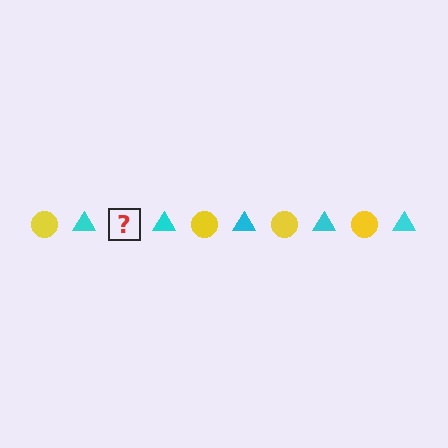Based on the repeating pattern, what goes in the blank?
The blank should be a yellow circle.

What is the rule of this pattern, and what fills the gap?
The rule is that the pattern alternates between yellow circle and cyan triangle. The gap should be filled with a yellow circle.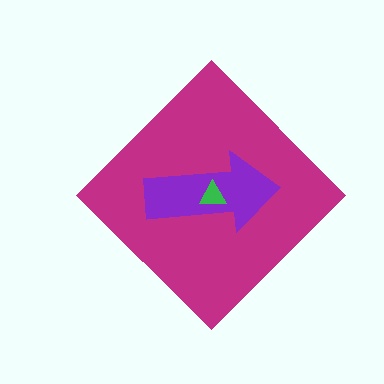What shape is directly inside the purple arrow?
The green triangle.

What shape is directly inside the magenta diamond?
The purple arrow.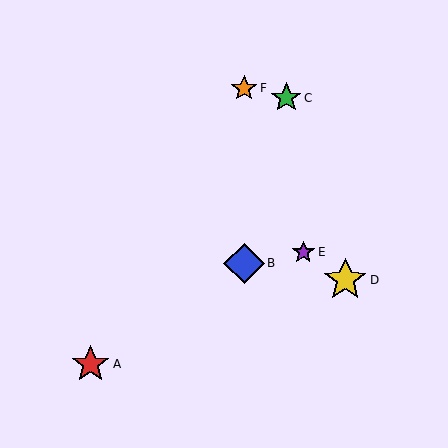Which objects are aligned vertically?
Objects B, F are aligned vertically.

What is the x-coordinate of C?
Object C is at x≈286.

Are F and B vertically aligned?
Yes, both are at x≈244.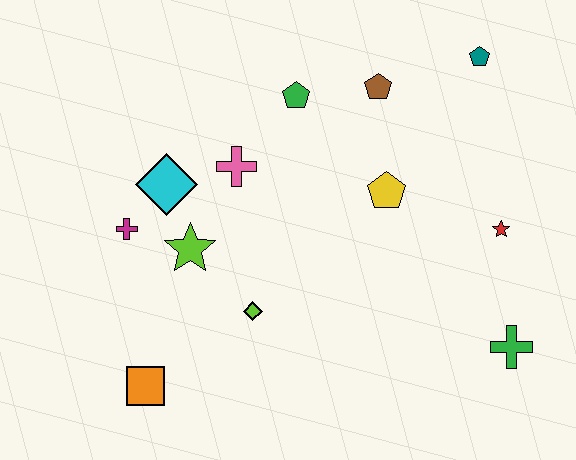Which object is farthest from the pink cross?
The green cross is farthest from the pink cross.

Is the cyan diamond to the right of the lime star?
No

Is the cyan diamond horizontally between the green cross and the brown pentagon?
No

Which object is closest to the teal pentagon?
The brown pentagon is closest to the teal pentagon.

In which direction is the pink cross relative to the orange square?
The pink cross is above the orange square.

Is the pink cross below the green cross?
No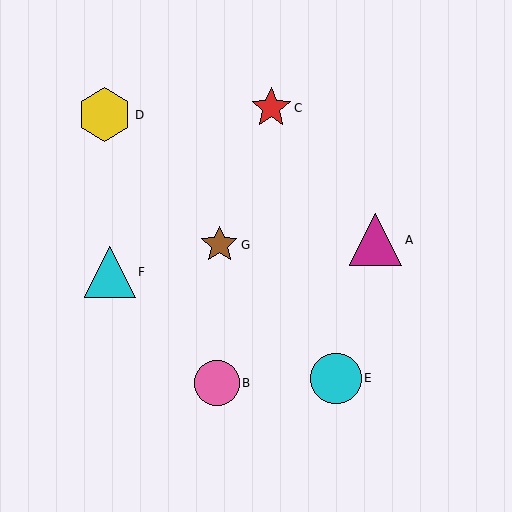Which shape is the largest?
The yellow hexagon (labeled D) is the largest.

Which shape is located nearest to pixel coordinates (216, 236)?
The brown star (labeled G) at (219, 245) is nearest to that location.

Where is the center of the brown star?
The center of the brown star is at (219, 245).